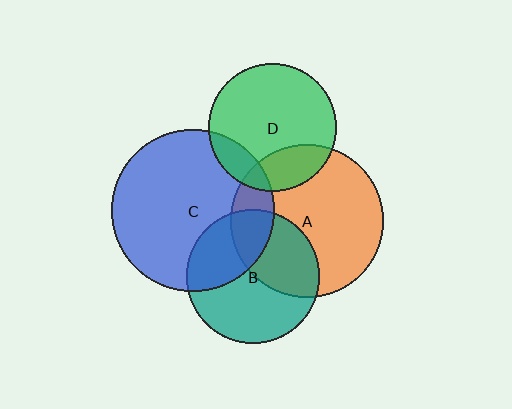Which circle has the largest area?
Circle C (blue).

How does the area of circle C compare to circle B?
Approximately 1.5 times.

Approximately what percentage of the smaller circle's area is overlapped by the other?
Approximately 20%.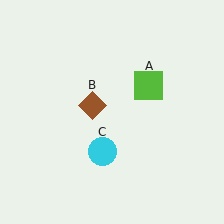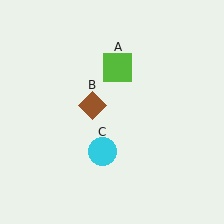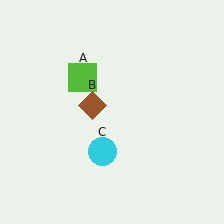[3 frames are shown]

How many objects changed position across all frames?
1 object changed position: lime square (object A).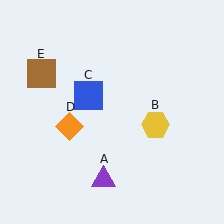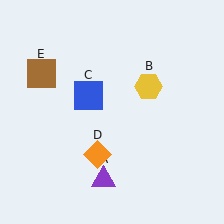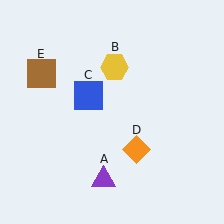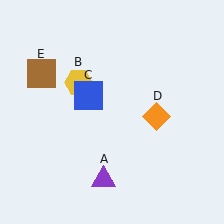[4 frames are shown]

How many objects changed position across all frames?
2 objects changed position: yellow hexagon (object B), orange diamond (object D).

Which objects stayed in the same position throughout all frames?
Purple triangle (object A) and blue square (object C) and brown square (object E) remained stationary.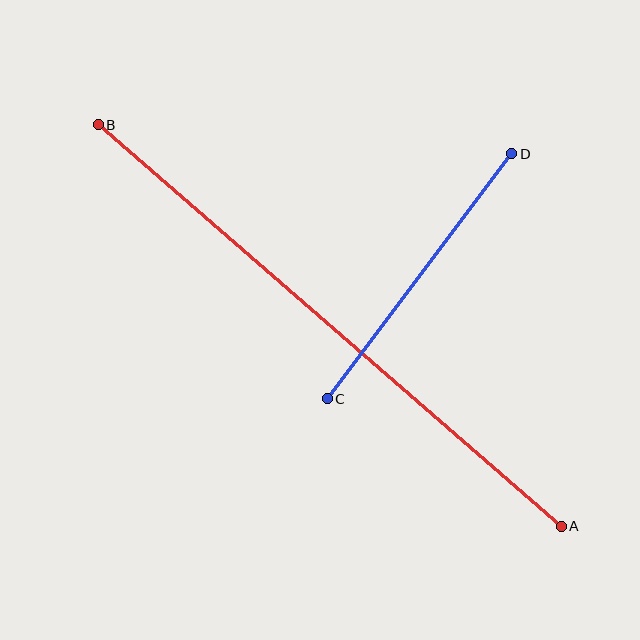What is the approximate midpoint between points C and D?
The midpoint is at approximately (420, 276) pixels.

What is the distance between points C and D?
The distance is approximately 307 pixels.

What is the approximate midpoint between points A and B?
The midpoint is at approximately (330, 326) pixels.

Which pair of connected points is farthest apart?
Points A and B are farthest apart.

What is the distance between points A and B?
The distance is approximately 613 pixels.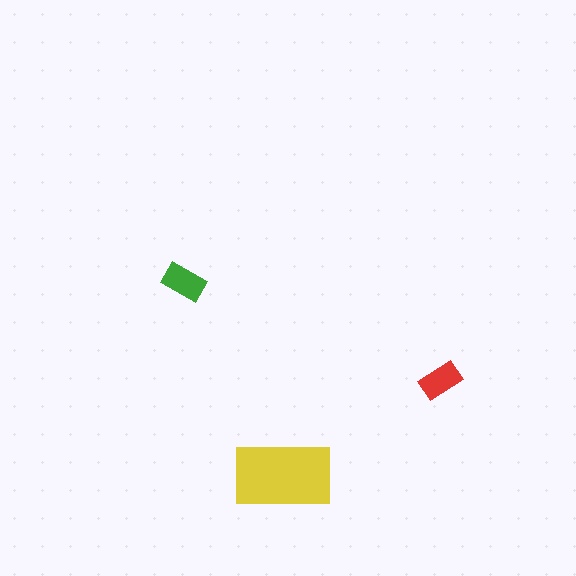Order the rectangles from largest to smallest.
the yellow one, the green one, the red one.